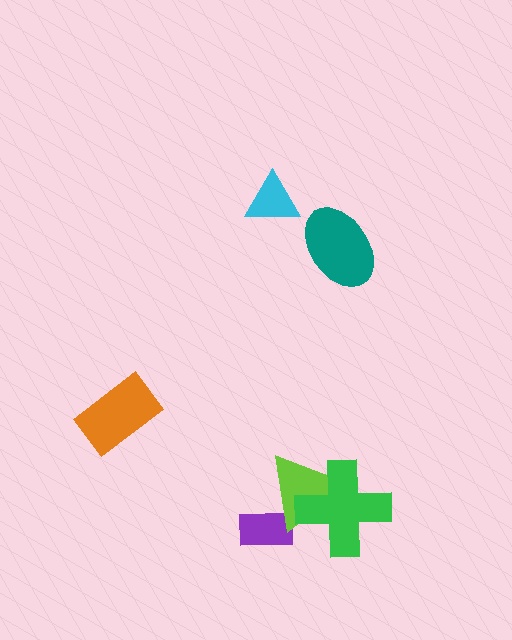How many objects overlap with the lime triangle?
2 objects overlap with the lime triangle.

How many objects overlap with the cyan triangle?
0 objects overlap with the cyan triangle.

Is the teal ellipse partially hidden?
No, no other shape covers it.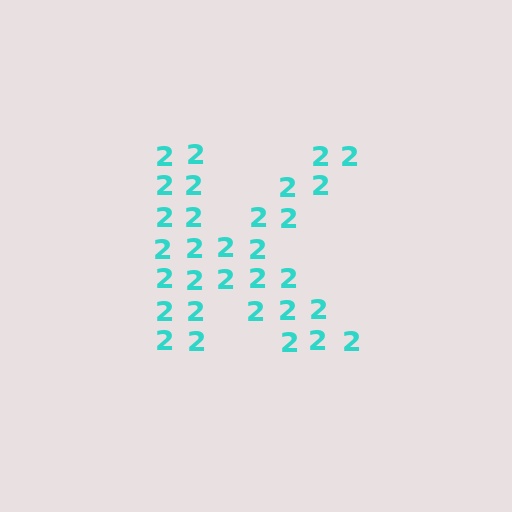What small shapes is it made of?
It is made of small digit 2's.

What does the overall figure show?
The overall figure shows the letter K.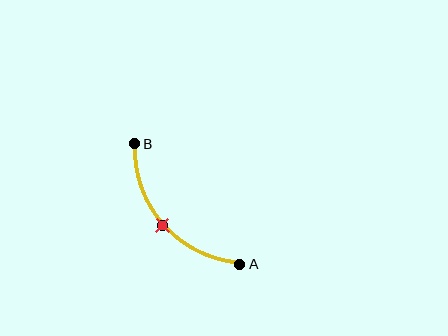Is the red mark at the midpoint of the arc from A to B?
Yes. The red mark lies on the arc at equal arc-length from both A and B — it is the arc midpoint.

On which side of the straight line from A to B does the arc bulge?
The arc bulges below and to the left of the straight line connecting A and B.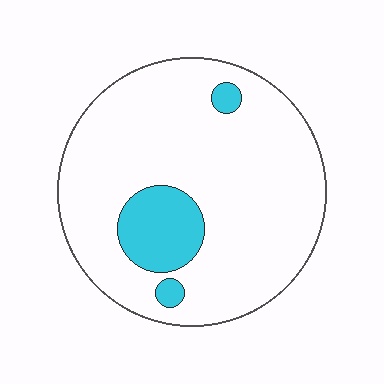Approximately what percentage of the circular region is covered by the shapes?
Approximately 15%.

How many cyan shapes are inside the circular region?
3.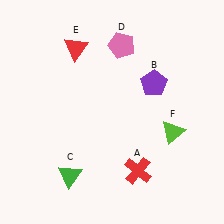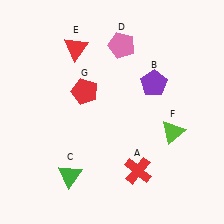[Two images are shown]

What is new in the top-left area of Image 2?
A red pentagon (G) was added in the top-left area of Image 2.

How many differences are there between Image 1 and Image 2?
There is 1 difference between the two images.